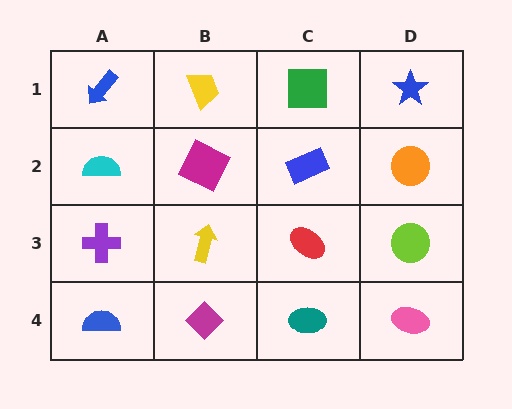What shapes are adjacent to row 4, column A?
A purple cross (row 3, column A), a magenta diamond (row 4, column B).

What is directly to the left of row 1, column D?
A green square.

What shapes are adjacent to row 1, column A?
A cyan semicircle (row 2, column A), a yellow trapezoid (row 1, column B).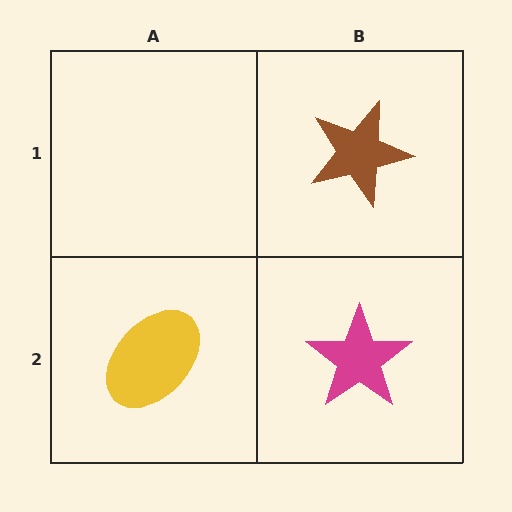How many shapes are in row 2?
2 shapes.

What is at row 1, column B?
A brown star.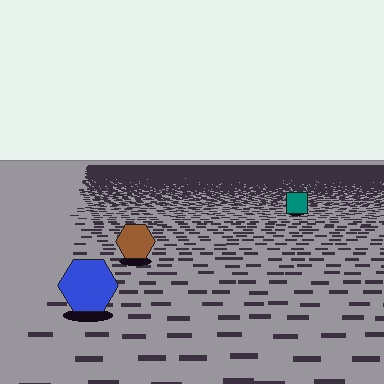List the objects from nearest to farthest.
From nearest to farthest: the blue hexagon, the brown hexagon, the teal square.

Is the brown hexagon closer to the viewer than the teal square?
Yes. The brown hexagon is closer — you can tell from the texture gradient: the ground texture is coarser near it.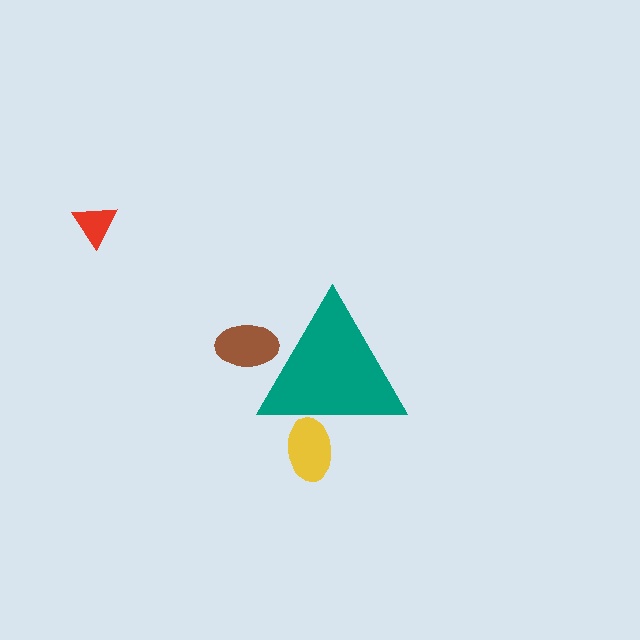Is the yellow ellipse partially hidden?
Yes, the yellow ellipse is partially hidden behind the teal triangle.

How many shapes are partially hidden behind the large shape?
2 shapes are partially hidden.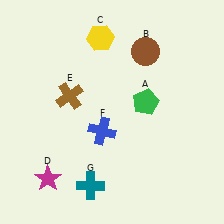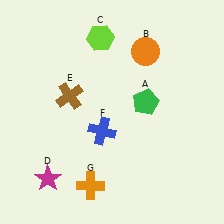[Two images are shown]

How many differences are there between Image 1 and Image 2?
There are 3 differences between the two images.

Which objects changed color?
B changed from brown to orange. C changed from yellow to lime. G changed from teal to orange.